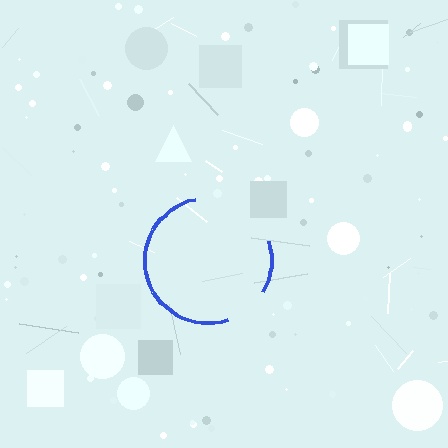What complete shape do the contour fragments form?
The contour fragments form a circle.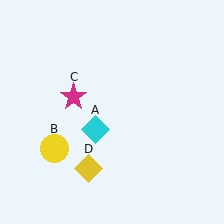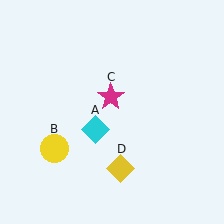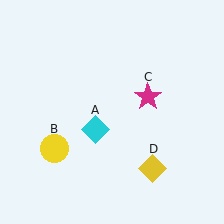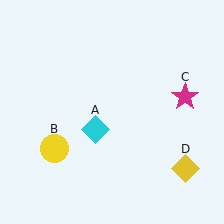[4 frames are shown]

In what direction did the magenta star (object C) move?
The magenta star (object C) moved right.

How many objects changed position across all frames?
2 objects changed position: magenta star (object C), yellow diamond (object D).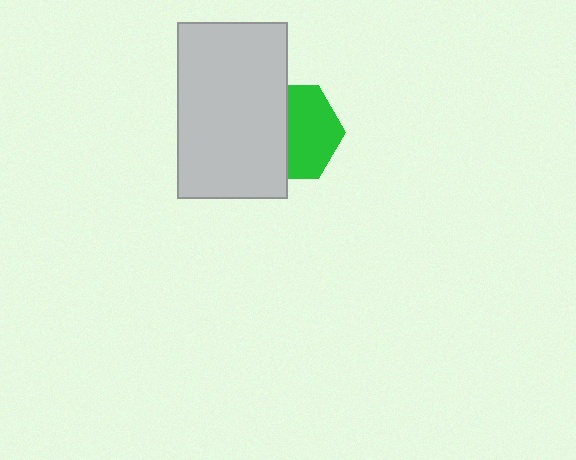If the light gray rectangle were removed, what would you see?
You would see the complete green hexagon.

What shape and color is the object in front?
The object in front is a light gray rectangle.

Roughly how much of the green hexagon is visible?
About half of it is visible (roughly 56%).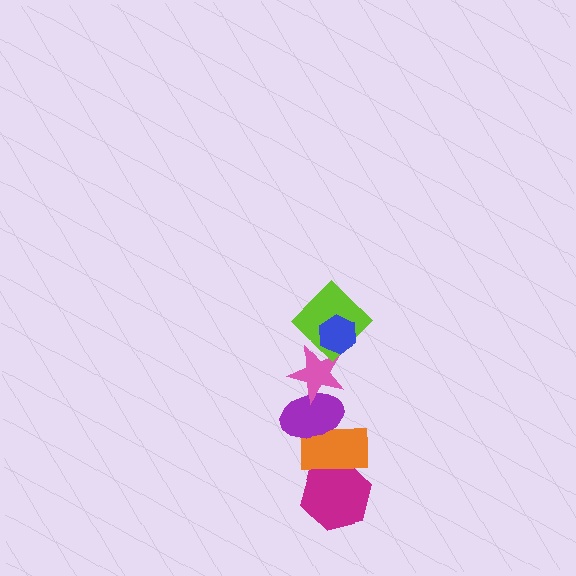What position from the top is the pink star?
The pink star is 3rd from the top.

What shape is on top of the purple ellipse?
The pink star is on top of the purple ellipse.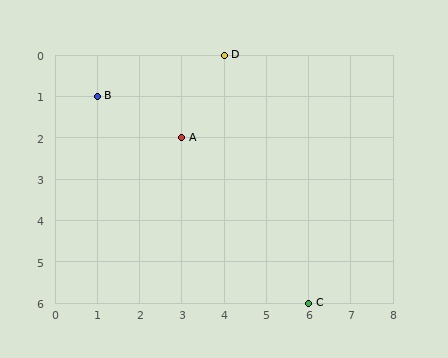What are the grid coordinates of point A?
Point A is at grid coordinates (3, 2).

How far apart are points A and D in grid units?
Points A and D are 1 column and 2 rows apart (about 2.2 grid units diagonally).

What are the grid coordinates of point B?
Point B is at grid coordinates (1, 1).